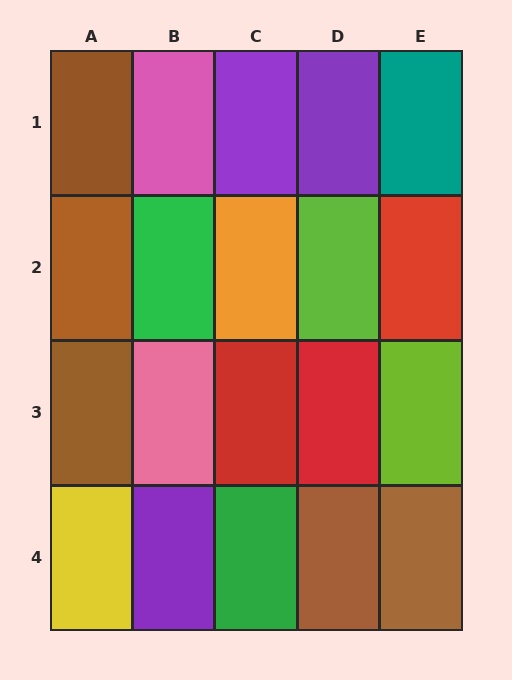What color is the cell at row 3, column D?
Red.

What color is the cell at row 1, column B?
Pink.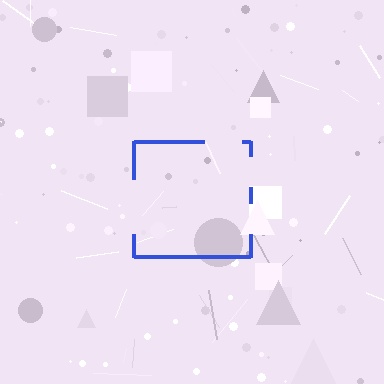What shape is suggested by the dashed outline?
The dashed outline suggests a square.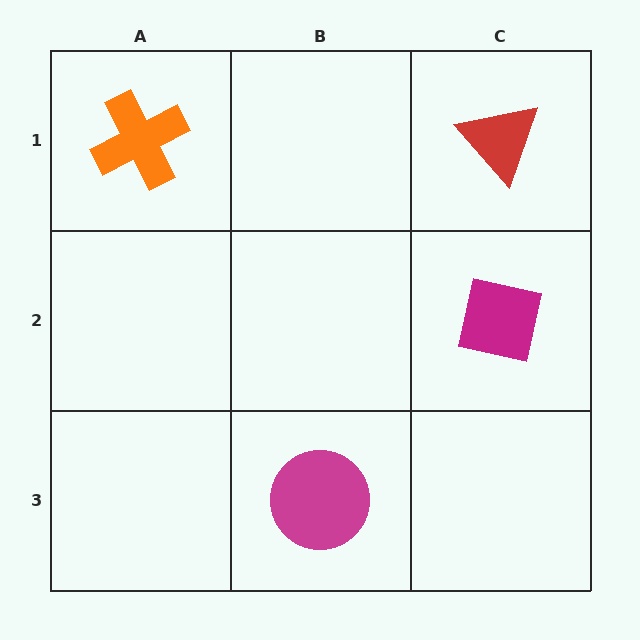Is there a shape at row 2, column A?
No, that cell is empty.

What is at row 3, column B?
A magenta circle.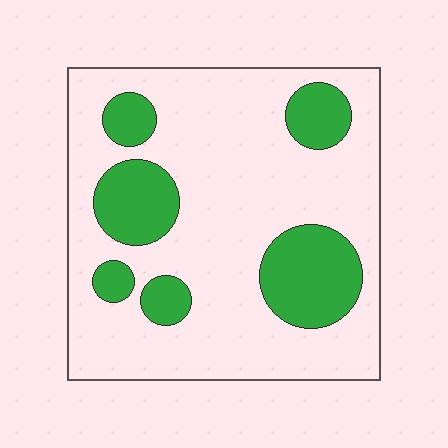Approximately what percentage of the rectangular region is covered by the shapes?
Approximately 25%.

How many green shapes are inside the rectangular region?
6.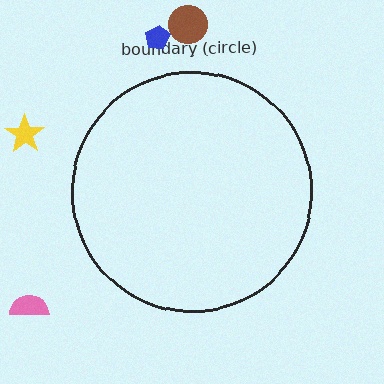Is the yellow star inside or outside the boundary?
Outside.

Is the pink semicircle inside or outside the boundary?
Outside.